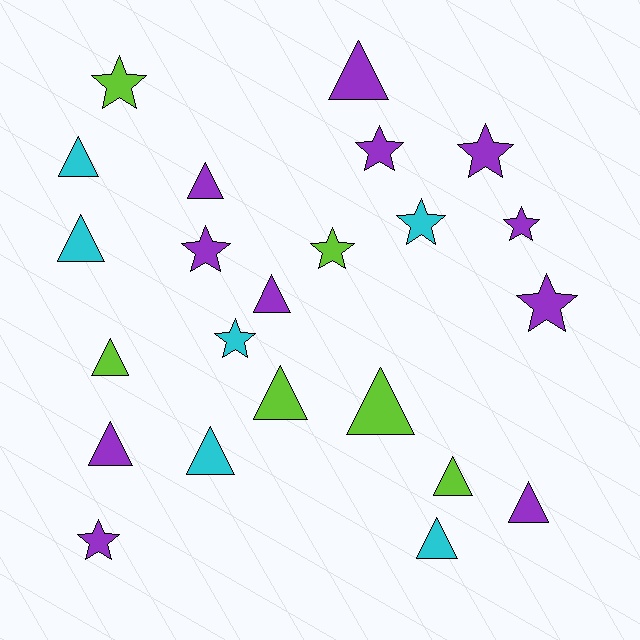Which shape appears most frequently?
Triangle, with 13 objects.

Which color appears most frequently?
Purple, with 11 objects.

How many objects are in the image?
There are 23 objects.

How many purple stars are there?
There are 6 purple stars.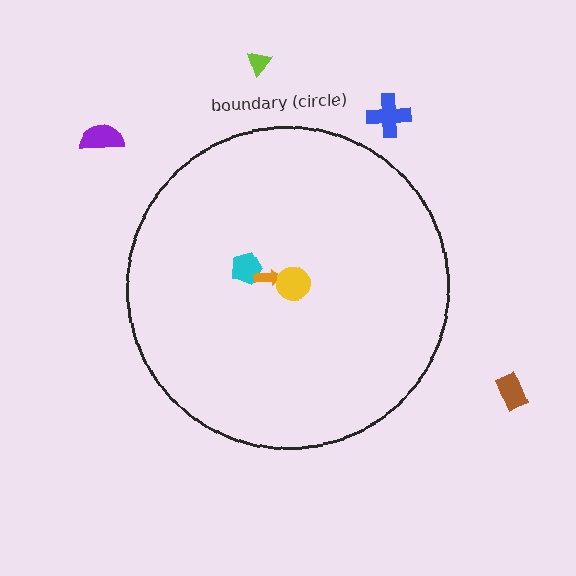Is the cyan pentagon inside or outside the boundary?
Inside.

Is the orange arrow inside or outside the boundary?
Inside.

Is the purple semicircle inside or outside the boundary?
Outside.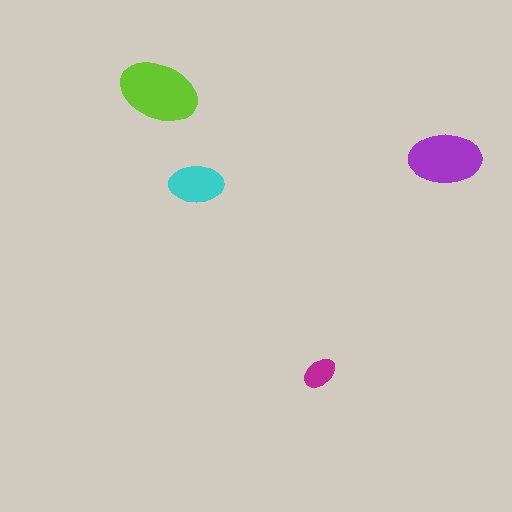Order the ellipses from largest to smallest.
the lime one, the purple one, the cyan one, the magenta one.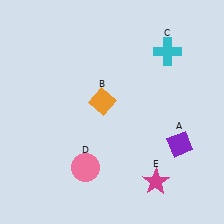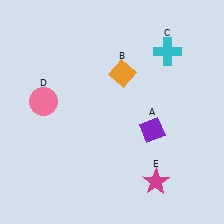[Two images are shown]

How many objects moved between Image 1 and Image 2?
3 objects moved between the two images.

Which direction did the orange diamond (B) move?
The orange diamond (B) moved up.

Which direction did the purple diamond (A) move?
The purple diamond (A) moved left.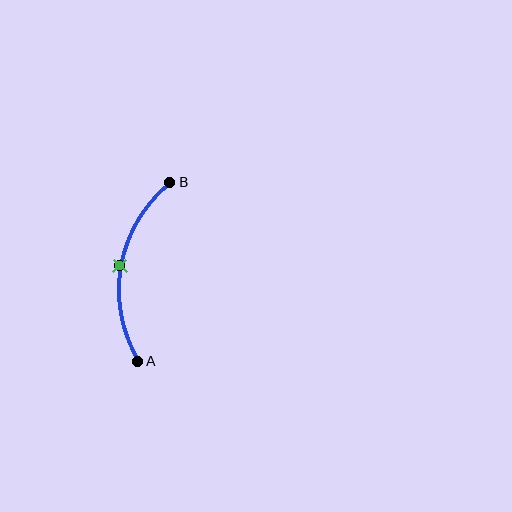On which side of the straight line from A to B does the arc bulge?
The arc bulges to the left of the straight line connecting A and B.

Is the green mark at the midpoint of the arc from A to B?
Yes. The green mark lies on the arc at equal arc-length from both A and B — it is the arc midpoint.